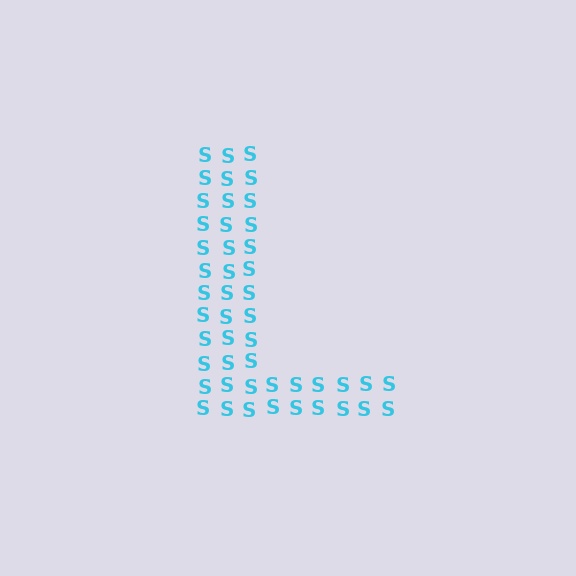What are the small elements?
The small elements are letter S's.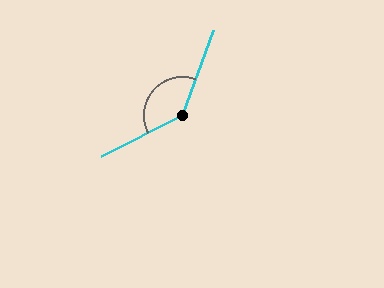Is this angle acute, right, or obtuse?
It is obtuse.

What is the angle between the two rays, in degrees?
Approximately 137 degrees.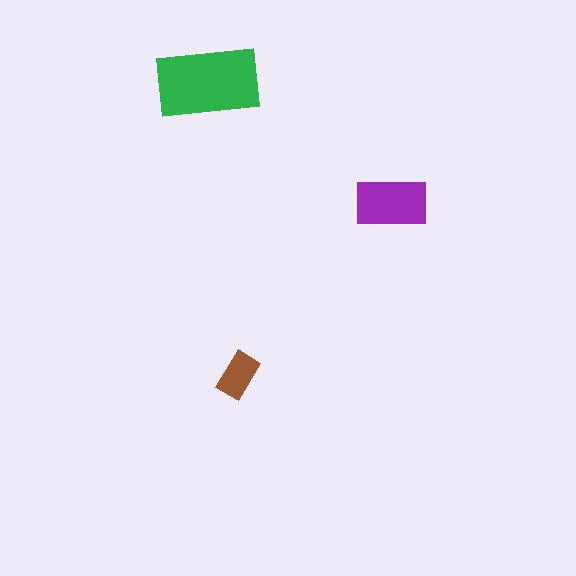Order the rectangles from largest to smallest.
the green one, the purple one, the brown one.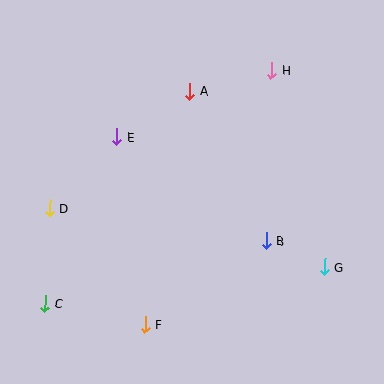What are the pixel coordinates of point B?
Point B is at (266, 240).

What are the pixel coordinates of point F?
Point F is at (145, 325).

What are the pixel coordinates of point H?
Point H is at (271, 70).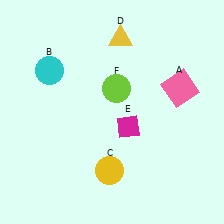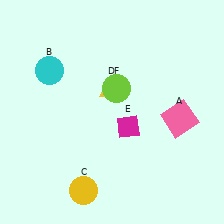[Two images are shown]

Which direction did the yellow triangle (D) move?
The yellow triangle (D) moved down.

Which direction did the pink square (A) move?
The pink square (A) moved down.